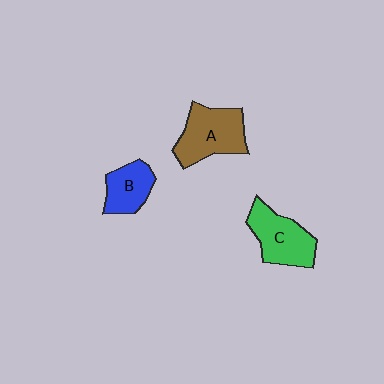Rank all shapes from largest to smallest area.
From largest to smallest: A (brown), C (green), B (blue).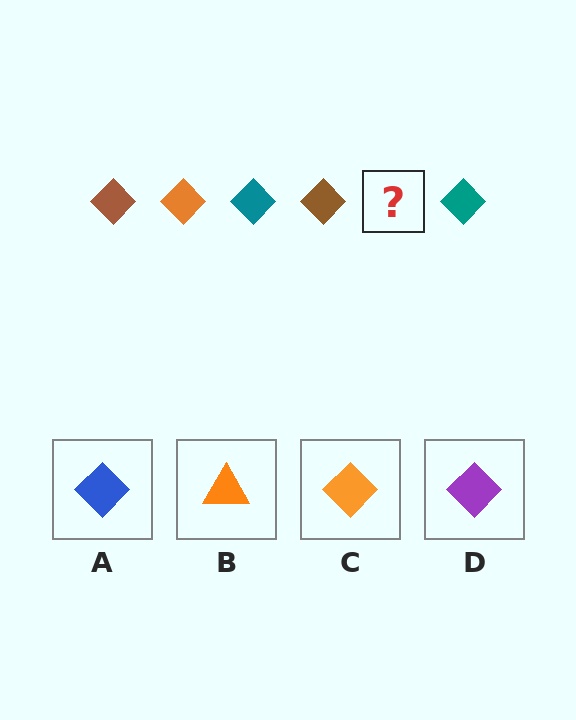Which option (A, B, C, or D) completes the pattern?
C.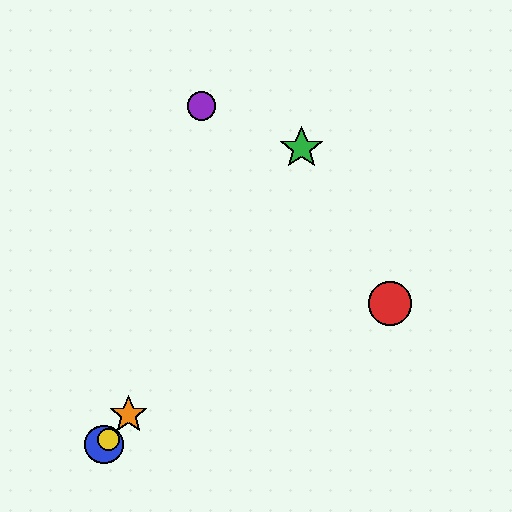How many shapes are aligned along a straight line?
3 shapes (the blue circle, the yellow circle, the orange star) are aligned along a straight line.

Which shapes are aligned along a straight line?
The blue circle, the yellow circle, the orange star are aligned along a straight line.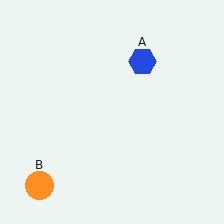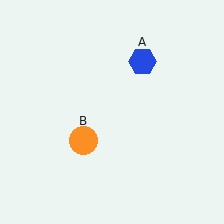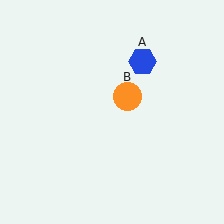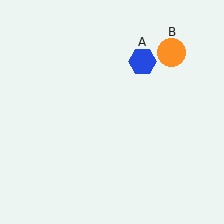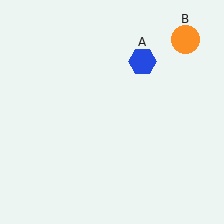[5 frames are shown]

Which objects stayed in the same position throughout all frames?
Blue hexagon (object A) remained stationary.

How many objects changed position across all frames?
1 object changed position: orange circle (object B).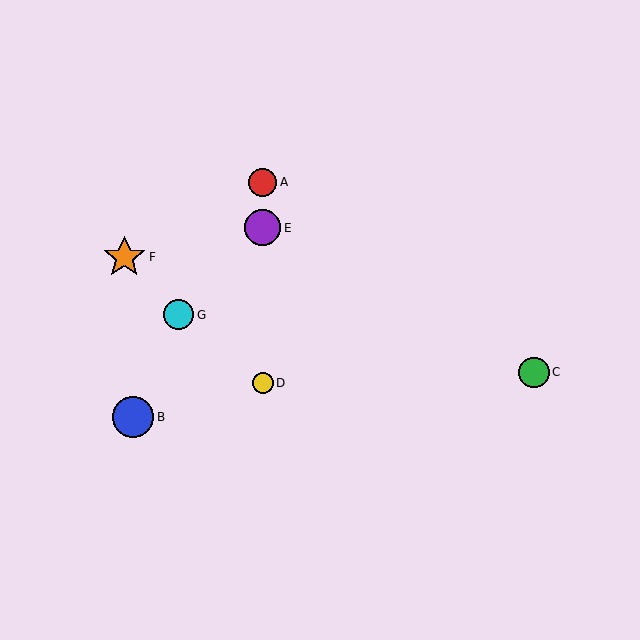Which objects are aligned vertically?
Objects A, D, E are aligned vertically.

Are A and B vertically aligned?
No, A is at x≈263 and B is at x≈133.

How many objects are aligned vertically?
3 objects (A, D, E) are aligned vertically.